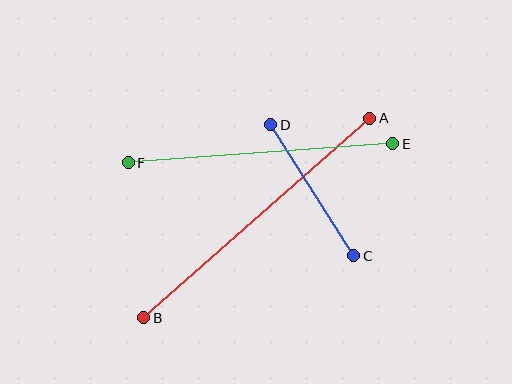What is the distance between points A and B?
The distance is approximately 302 pixels.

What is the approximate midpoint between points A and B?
The midpoint is at approximately (257, 218) pixels.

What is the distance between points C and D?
The distance is approximately 155 pixels.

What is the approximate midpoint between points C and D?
The midpoint is at approximately (312, 190) pixels.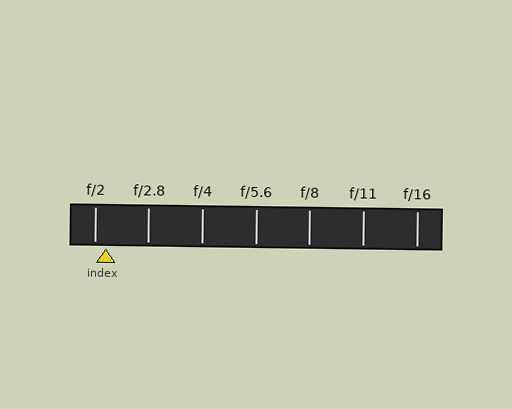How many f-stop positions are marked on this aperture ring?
There are 7 f-stop positions marked.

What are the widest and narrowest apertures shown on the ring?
The widest aperture shown is f/2 and the narrowest is f/16.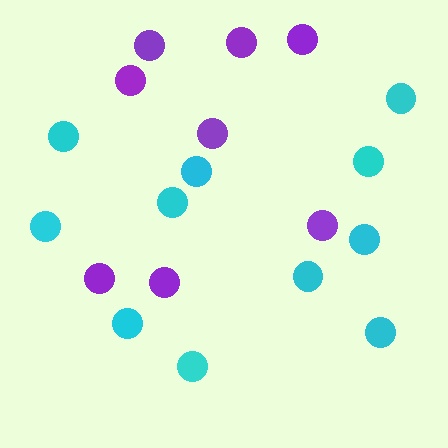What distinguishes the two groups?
There are 2 groups: one group of cyan circles (11) and one group of purple circles (8).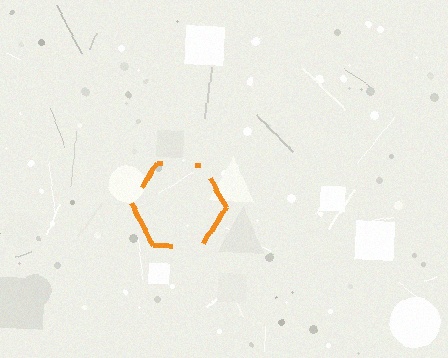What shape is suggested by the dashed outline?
The dashed outline suggests a hexagon.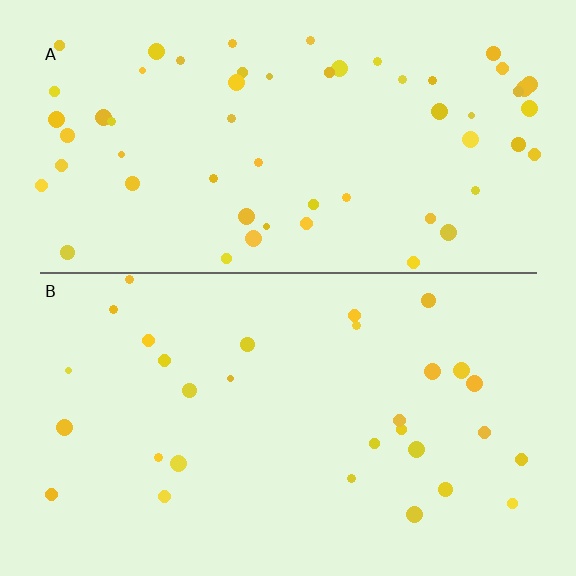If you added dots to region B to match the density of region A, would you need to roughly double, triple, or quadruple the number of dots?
Approximately double.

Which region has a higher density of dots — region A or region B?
A (the top).